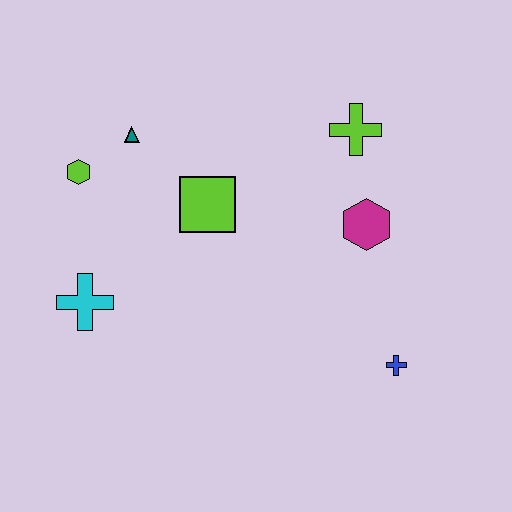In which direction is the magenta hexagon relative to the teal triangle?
The magenta hexagon is to the right of the teal triangle.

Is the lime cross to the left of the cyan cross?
No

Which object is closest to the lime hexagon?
The teal triangle is closest to the lime hexagon.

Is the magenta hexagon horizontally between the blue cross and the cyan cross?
Yes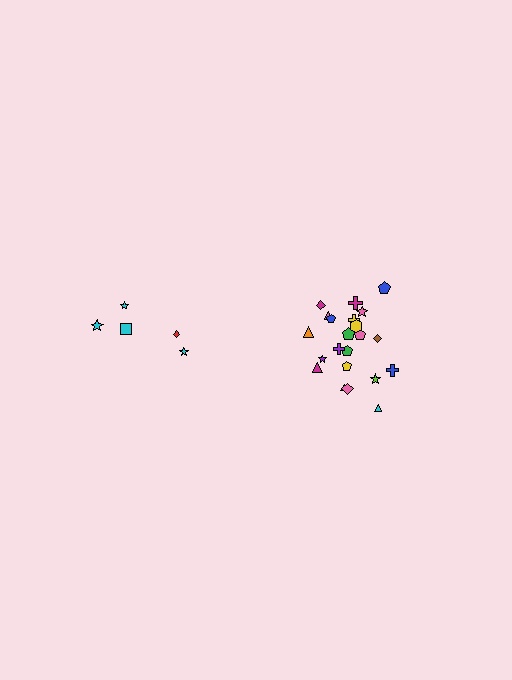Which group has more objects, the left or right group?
The right group.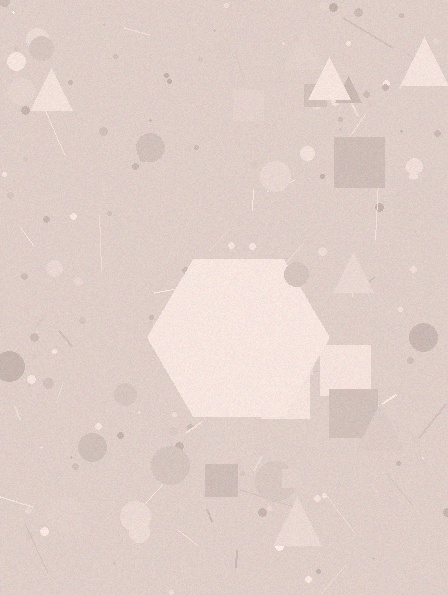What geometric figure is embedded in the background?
A hexagon is embedded in the background.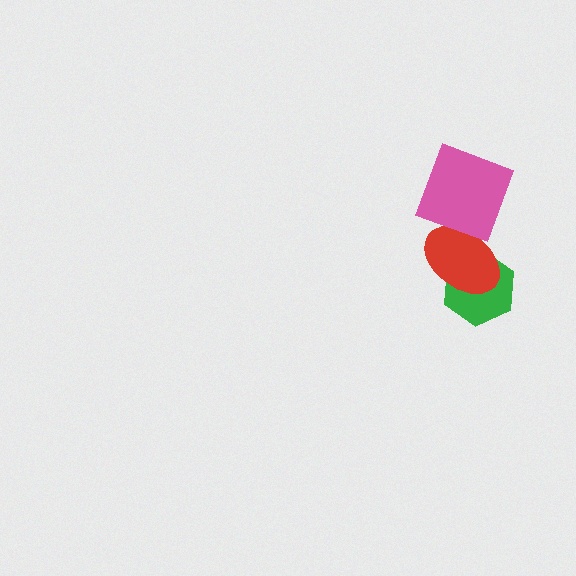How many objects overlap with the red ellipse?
2 objects overlap with the red ellipse.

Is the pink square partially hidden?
No, no other shape covers it.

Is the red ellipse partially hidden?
Yes, it is partially covered by another shape.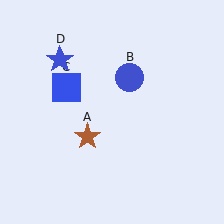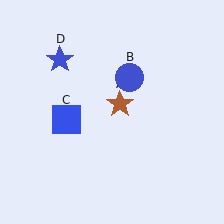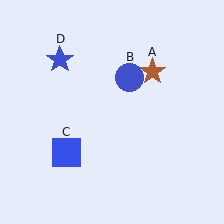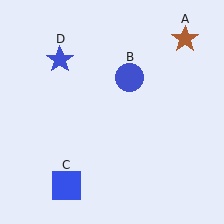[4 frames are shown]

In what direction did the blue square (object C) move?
The blue square (object C) moved down.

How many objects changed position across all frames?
2 objects changed position: brown star (object A), blue square (object C).